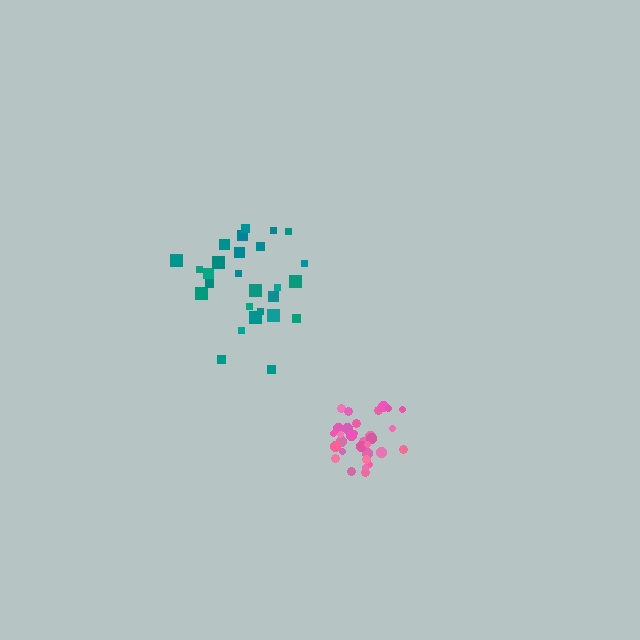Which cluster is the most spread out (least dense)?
Teal.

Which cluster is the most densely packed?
Pink.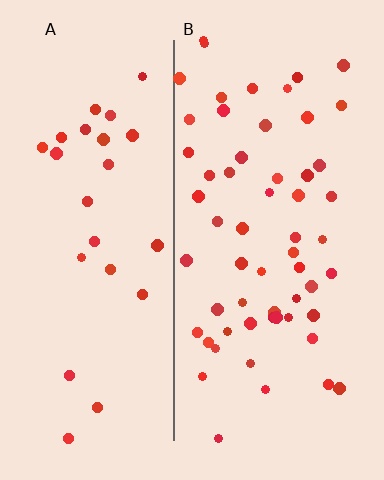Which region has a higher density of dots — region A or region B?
B (the right).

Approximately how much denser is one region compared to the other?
Approximately 2.2× — region B over region A.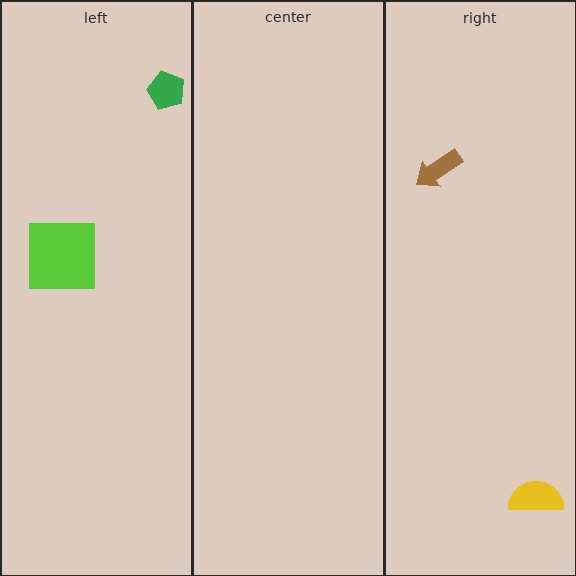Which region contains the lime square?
The left region.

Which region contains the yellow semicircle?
The right region.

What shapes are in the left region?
The lime square, the green pentagon.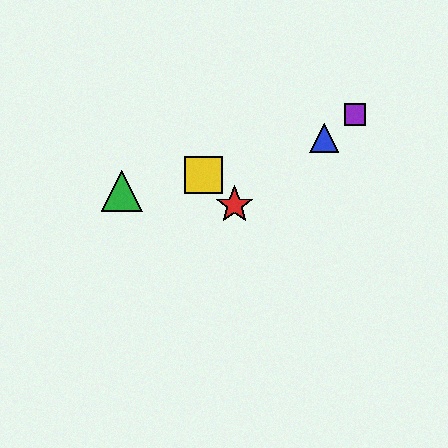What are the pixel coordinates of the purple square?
The purple square is at (355, 114).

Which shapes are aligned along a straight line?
The red star, the blue triangle, the purple square are aligned along a straight line.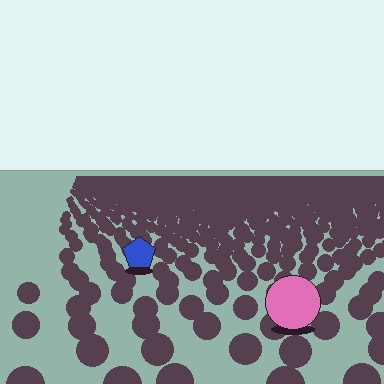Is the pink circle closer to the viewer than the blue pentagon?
Yes. The pink circle is closer — you can tell from the texture gradient: the ground texture is coarser near it.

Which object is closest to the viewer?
The pink circle is closest. The texture marks near it are larger and more spread out.